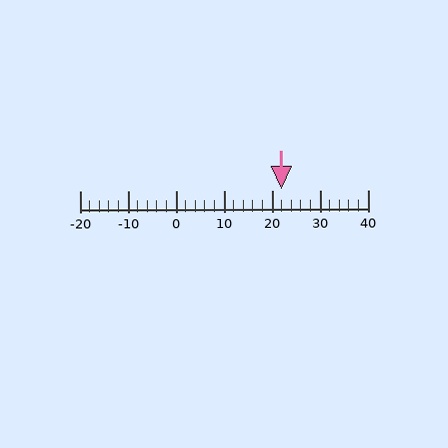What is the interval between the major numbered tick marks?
The major tick marks are spaced 10 units apart.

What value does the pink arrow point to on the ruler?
The pink arrow points to approximately 22.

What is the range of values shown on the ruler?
The ruler shows values from -20 to 40.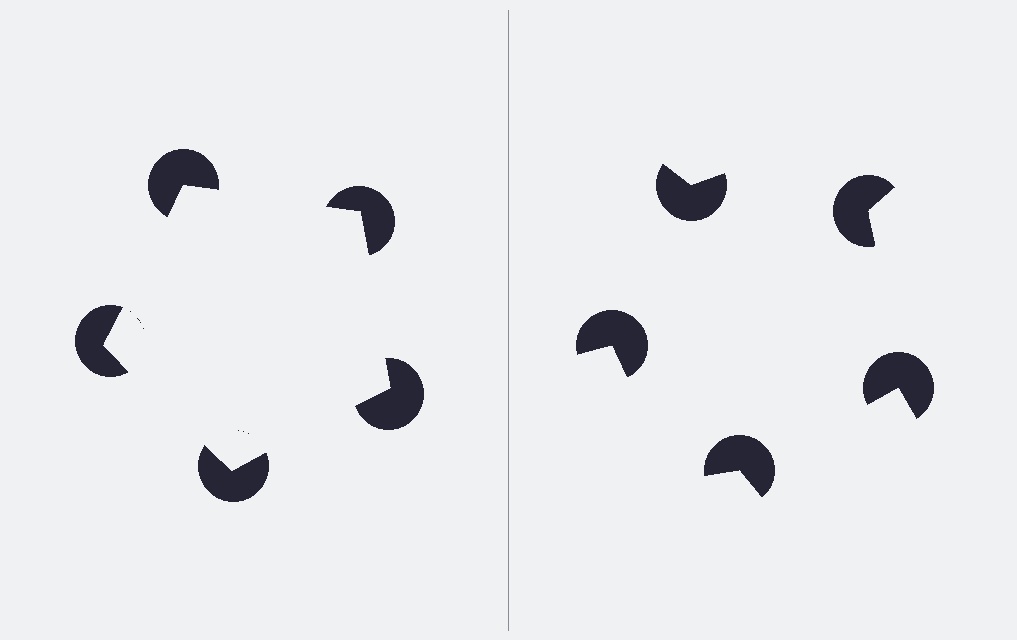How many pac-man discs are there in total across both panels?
10 — 5 on each side.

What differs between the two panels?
The pac-man discs are positioned identically on both sides; only the wedge orientations differ. On the left they align to a pentagon; on the right they are misaligned.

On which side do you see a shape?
An illusory pentagon appears on the left side. On the right side the wedge cuts are rotated, so no coherent shape forms.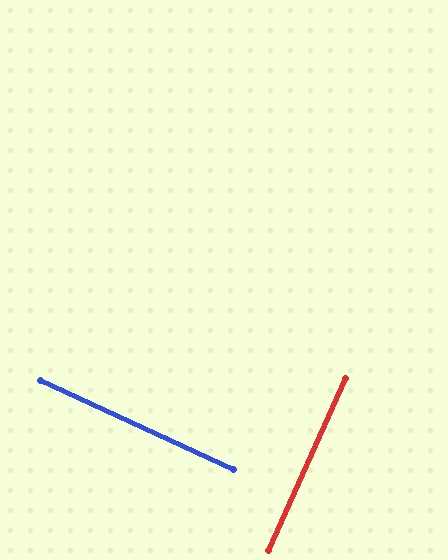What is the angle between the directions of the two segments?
Approximately 90 degrees.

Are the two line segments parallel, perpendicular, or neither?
Perpendicular — they meet at approximately 90°.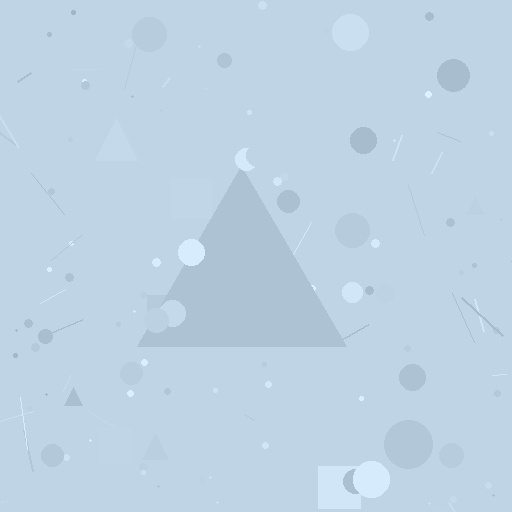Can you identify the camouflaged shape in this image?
The camouflaged shape is a triangle.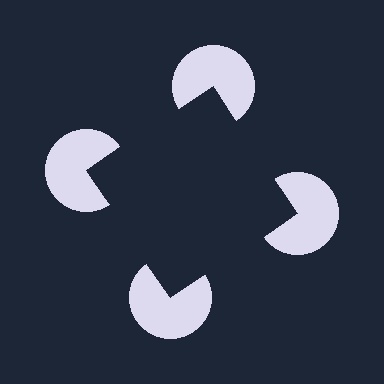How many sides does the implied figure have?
4 sides.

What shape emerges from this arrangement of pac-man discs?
An illusory square — its edges are inferred from the aligned wedge cuts in the pac-man discs, not physically drawn.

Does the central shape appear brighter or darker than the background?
It typically appears slightly darker than the background, even though no actual brightness change is drawn.